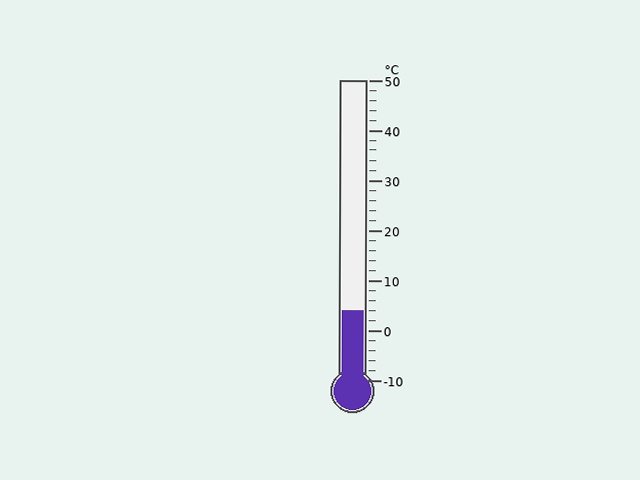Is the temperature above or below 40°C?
The temperature is below 40°C.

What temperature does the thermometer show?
The thermometer shows approximately 4°C.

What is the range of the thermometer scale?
The thermometer scale ranges from -10°C to 50°C.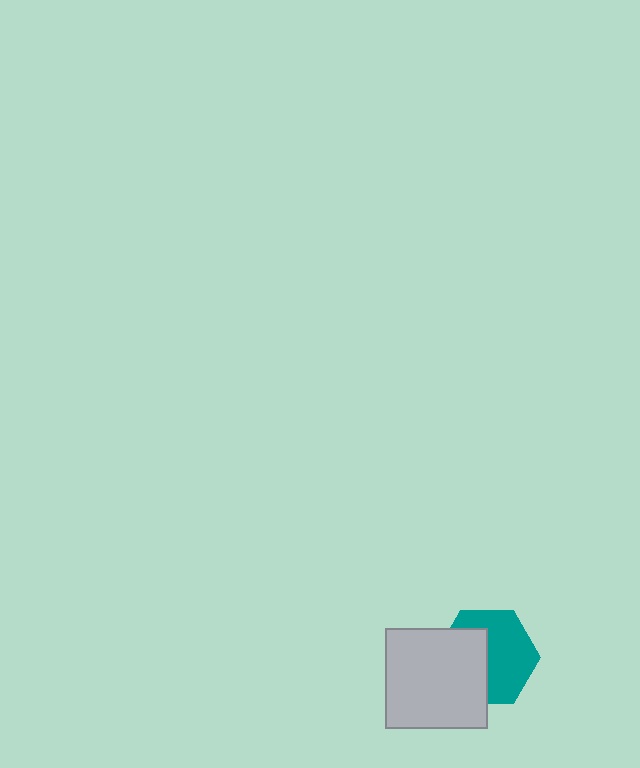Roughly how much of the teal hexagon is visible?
About half of it is visible (roughly 57%).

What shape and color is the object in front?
The object in front is a light gray rectangle.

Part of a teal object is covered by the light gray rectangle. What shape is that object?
It is a hexagon.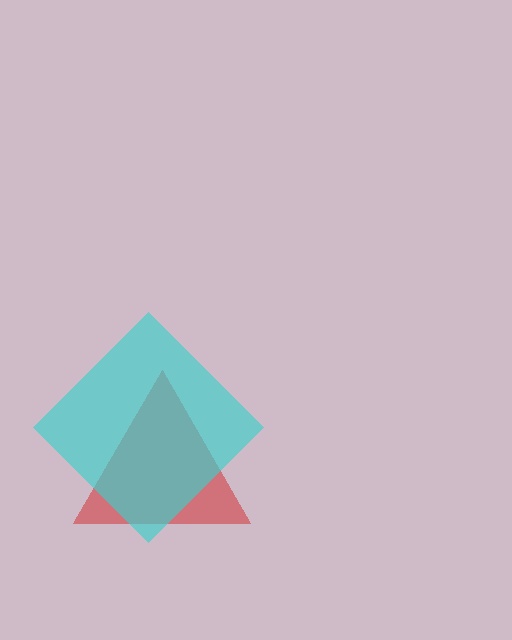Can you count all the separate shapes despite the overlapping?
Yes, there are 2 separate shapes.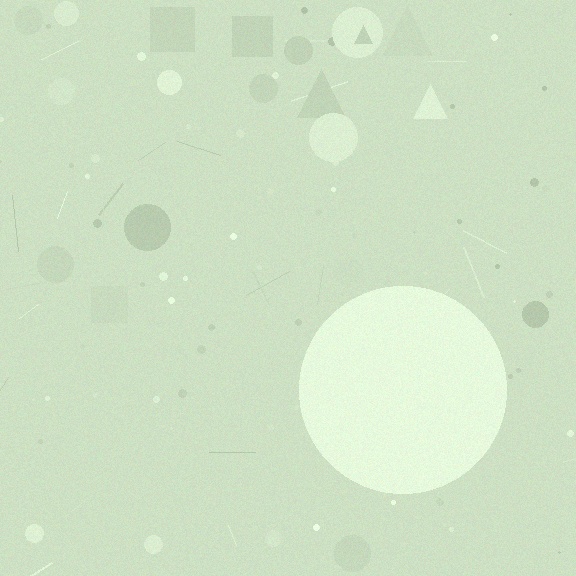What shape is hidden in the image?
A circle is hidden in the image.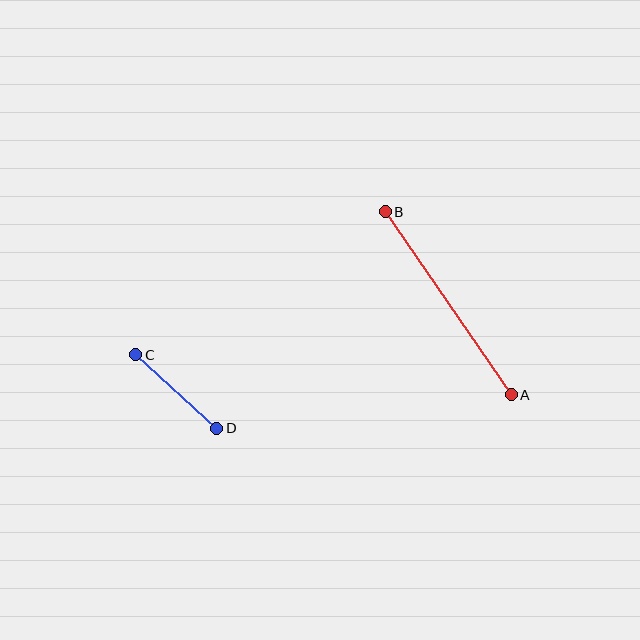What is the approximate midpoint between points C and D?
The midpoint is at approximately (176, 392) pixels.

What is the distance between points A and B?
The distance is approximately 222 pixels.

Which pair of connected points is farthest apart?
Points A and B are farthest apart.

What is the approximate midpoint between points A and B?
The midpoint is at approximately (448, 303) pixels.